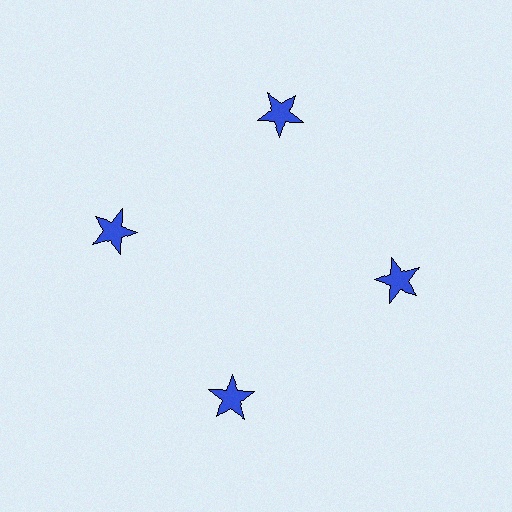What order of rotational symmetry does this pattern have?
This pattern has 4-fold rotational symmetry.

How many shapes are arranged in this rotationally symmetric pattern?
There are 4 shapes, arranged in 4 groups of 1.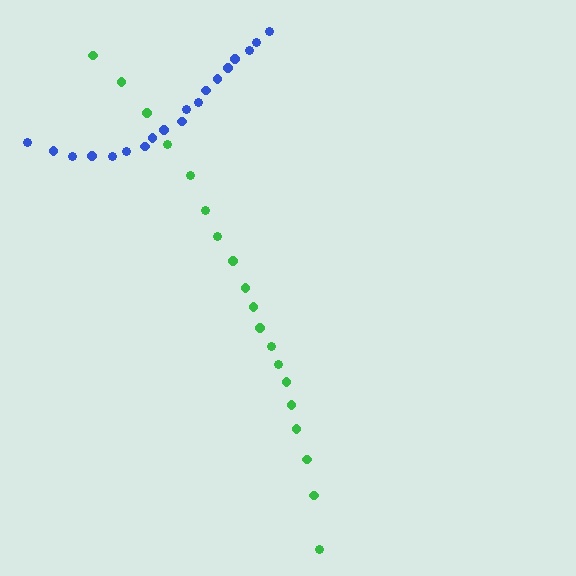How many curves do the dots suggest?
There are 2 distinct paths.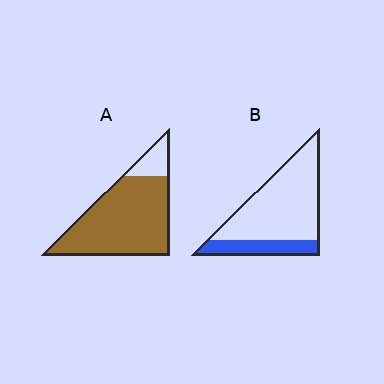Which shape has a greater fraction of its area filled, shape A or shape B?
Shape A.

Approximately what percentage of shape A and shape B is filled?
A is approximately 85% and B is approximately 25%.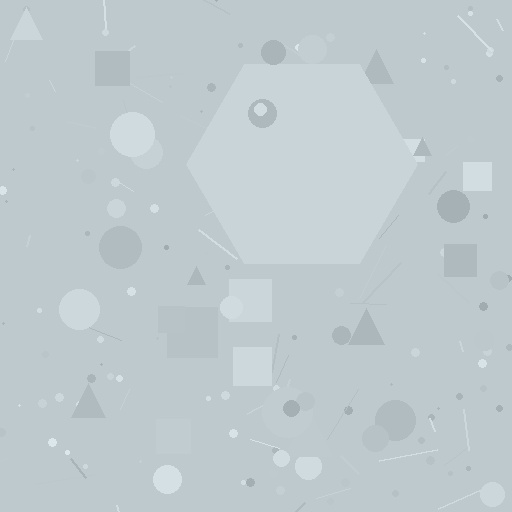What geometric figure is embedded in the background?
A hexagon is embedded in the background.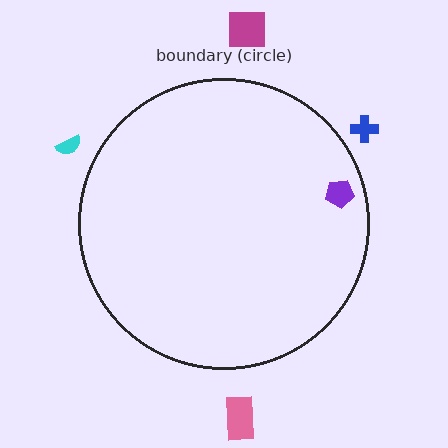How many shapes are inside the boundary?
1 inside, 4 outside.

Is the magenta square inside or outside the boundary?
Outside.